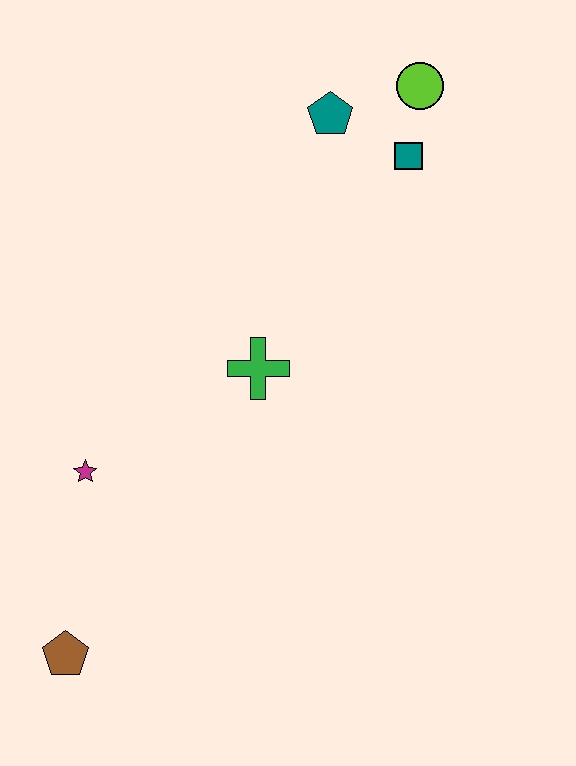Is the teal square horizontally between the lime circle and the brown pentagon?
Yes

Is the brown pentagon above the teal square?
No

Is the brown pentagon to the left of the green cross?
Yes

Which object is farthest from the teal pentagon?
The brown pentagon is farthest from the teal pentagon.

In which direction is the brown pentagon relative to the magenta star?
The brown pentagon is below the magenta star.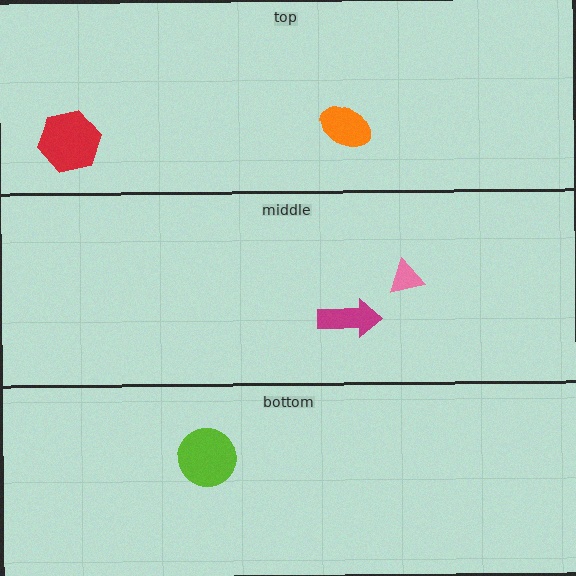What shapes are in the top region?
The orange ellipse, the red hexagon.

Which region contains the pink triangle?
The middle region.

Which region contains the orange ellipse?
The top region.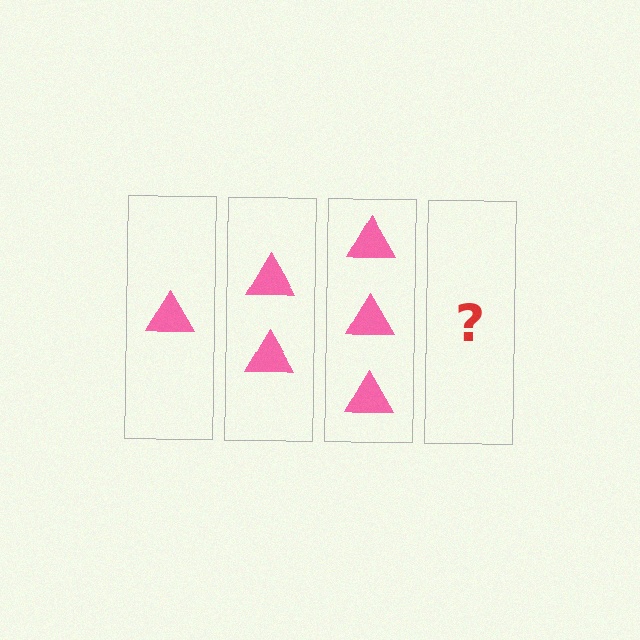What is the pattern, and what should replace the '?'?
The pattern is that each step adds one more triangle. The '?' should be 4 triangles.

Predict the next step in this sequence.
The next step is 4 triangles.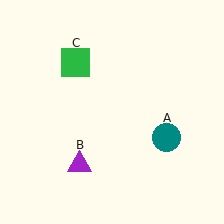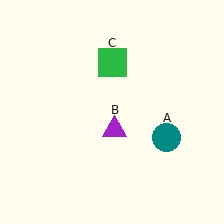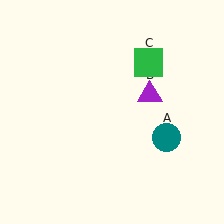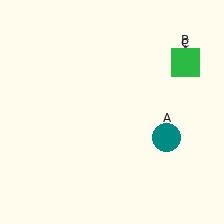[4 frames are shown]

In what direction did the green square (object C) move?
The green square (object C) moved right.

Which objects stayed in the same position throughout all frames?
Teal circle (object A) remained stationary.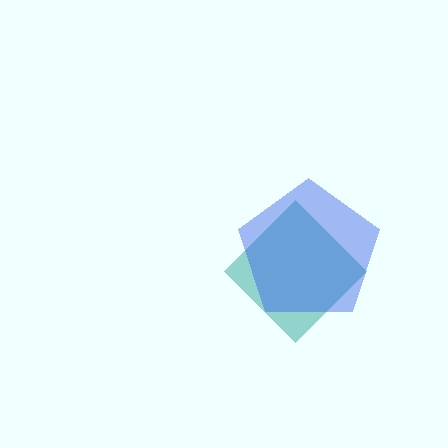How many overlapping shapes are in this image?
There are 2 overlapping shapes in the image.